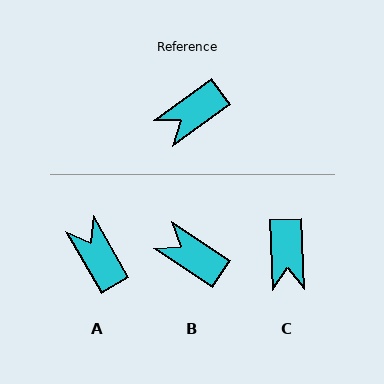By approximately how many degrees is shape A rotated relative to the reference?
Approximately 96 degrees clockwise.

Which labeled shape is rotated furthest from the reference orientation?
A, about 96 degrees away.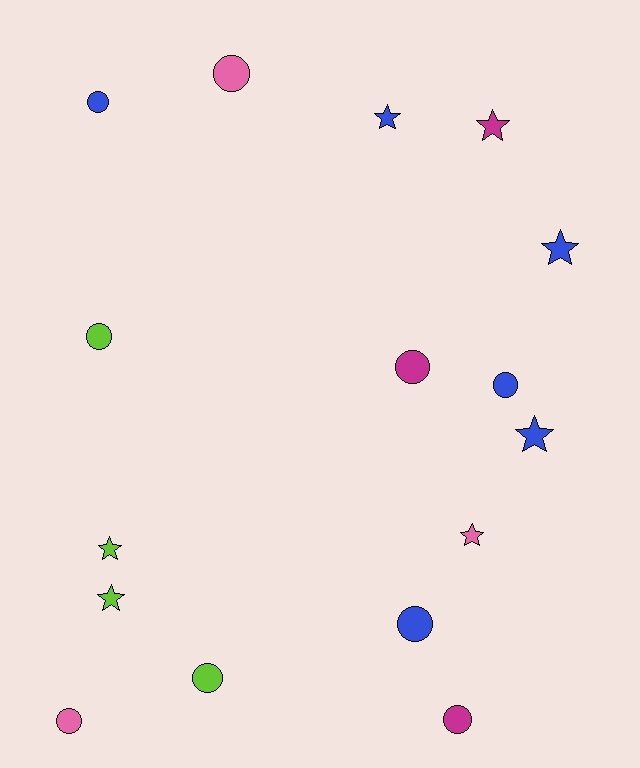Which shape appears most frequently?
Circle, with 9 objects.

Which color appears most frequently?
Blue, with 6 objects.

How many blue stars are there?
There are 3 blue stars.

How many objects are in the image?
There are 16 objects.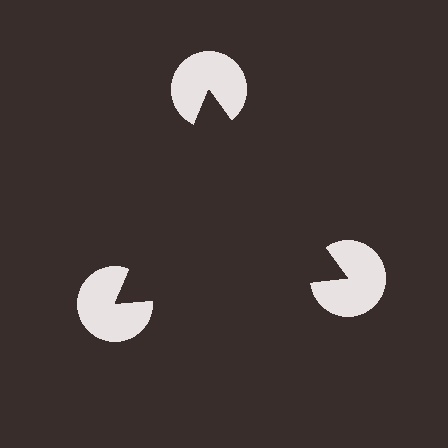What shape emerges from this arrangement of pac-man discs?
An illusory triangle — its edges are inferred from the aligned wedge cuts in the pac-man discs, not physically drawn.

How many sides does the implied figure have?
3 sides.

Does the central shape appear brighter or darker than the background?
It typically appears slightly darker than the background, even though no actual brightness change is drawn.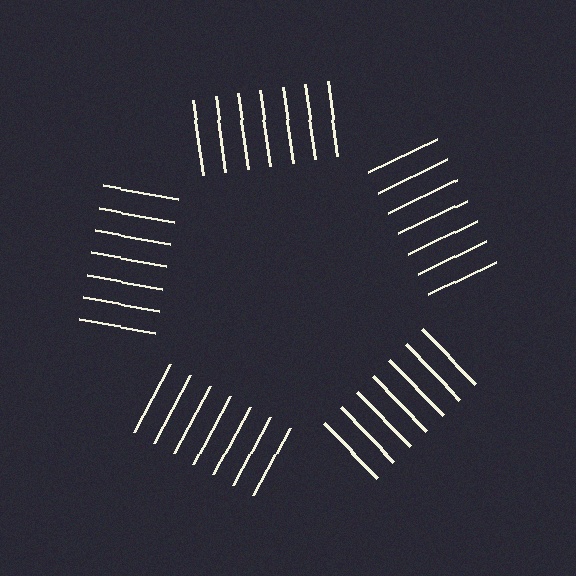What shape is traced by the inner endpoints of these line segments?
An illusory pentagon — the line segments terminate on its edges but no continuous stroke is drawn.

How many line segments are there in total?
35 — 7 along each of the 5 edges.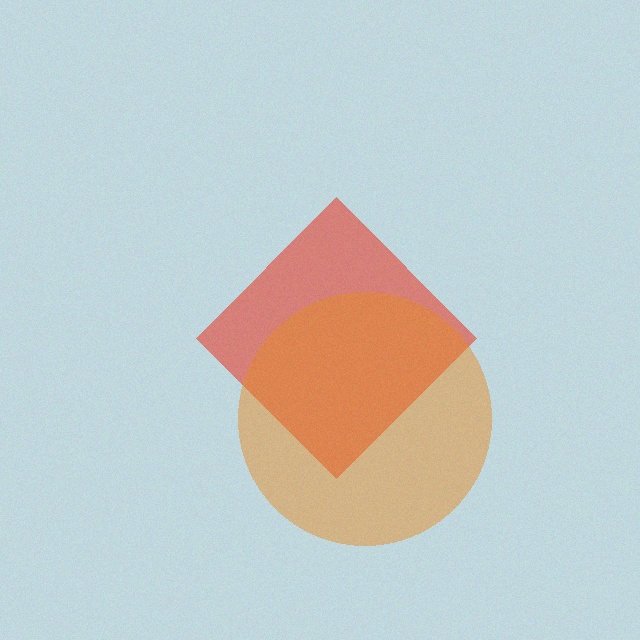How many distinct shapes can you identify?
There are 2 distinct shapes: a red diamond, an orange circle.